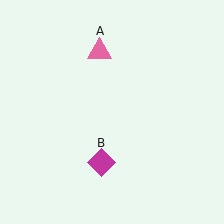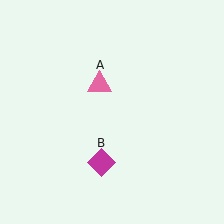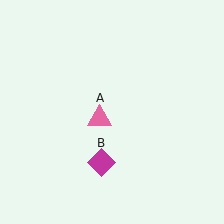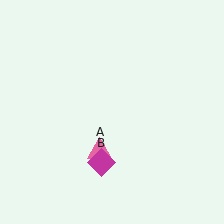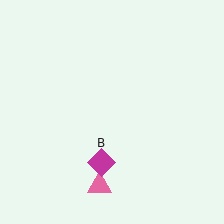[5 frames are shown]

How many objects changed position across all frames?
1 object changed position: pink triangle (object A).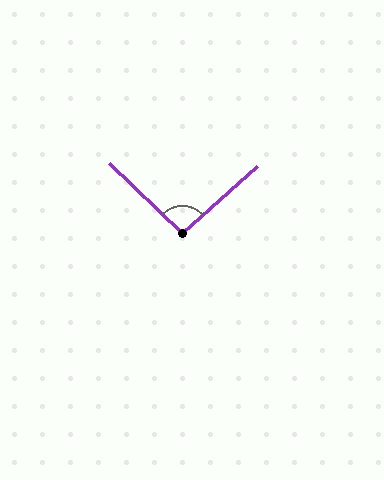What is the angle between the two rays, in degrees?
Approximately 94 degrees.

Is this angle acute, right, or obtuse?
It is approximately a right angle.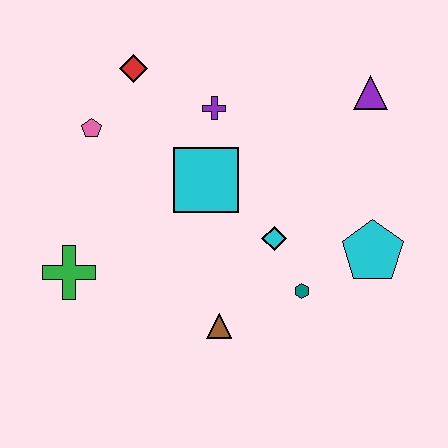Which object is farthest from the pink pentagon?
The cyan pentagon is farthest from the pink pentagon.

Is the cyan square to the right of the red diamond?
Yes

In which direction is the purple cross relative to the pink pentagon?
The purple cross is to the right of the pink pentagon.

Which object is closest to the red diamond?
The pink pentagon is closest to the red diamond.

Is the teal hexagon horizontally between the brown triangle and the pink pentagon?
No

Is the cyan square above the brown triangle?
Yes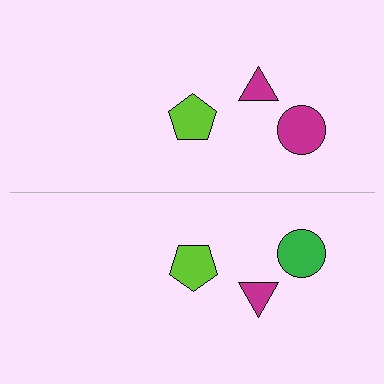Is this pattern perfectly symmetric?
No, the pattern is not perfectly symmetric. The green circle on the bottom side breaks the symmetry — its mirror counterpart is magenta.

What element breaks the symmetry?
The green circle on the bottom side breaks the symmetry — its mirror counterpart is magenta.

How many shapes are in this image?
There are 6 shapes in this image.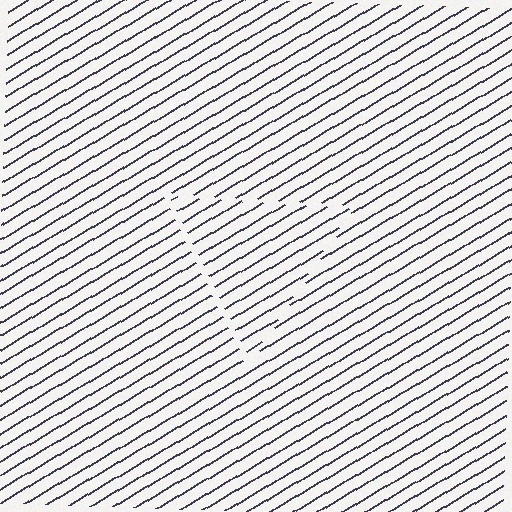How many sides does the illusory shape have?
3 sides — the line-ends trace a triangle.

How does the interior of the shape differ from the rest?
The interior of the shape contains the same grating, shifted by half a period — the contour is defined by the phase discontinuity where line-ends from the inner and outer gratings abut.